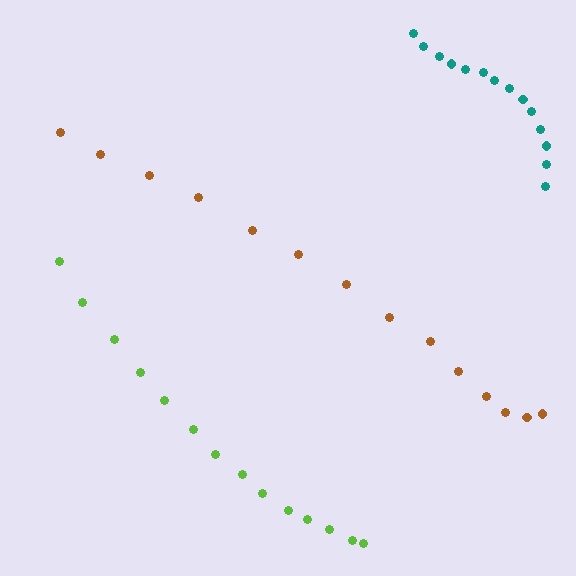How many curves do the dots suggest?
There are 3 distinct paths.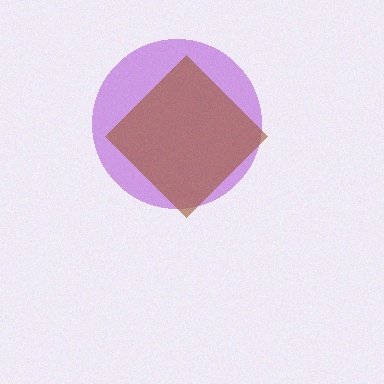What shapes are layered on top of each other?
The layered shapes are: a purple circle, a brown diamond.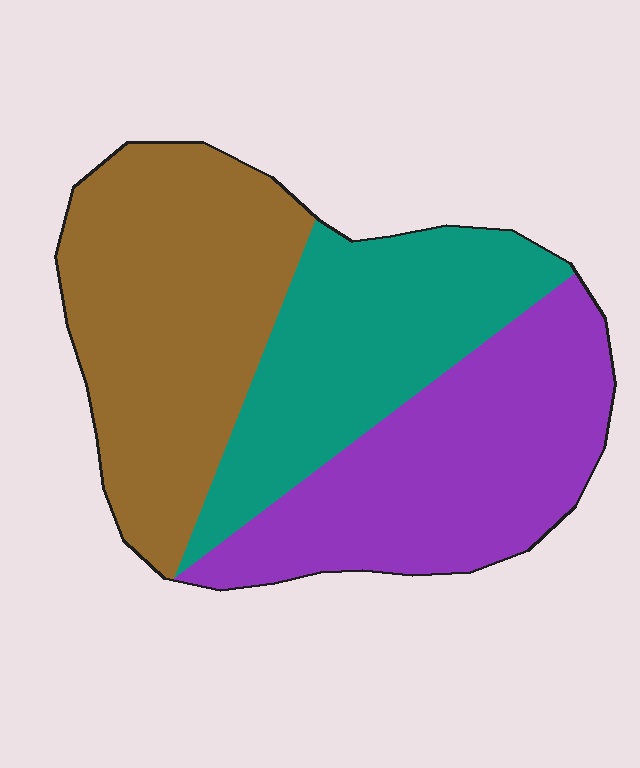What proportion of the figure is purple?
Purple covers 34% of the figure.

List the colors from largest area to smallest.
From largest to smallest: brown, purple, teal.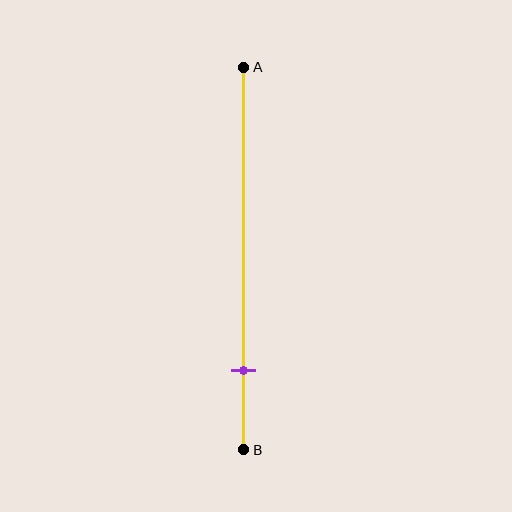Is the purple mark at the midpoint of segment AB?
No, the mark is at about 80% from A, not at the 50% midpoint.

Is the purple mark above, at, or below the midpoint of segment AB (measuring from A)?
The purple mark is below the midpoint of segment AB.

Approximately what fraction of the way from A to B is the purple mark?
The purple mark is approximately 80% of the way from A to B.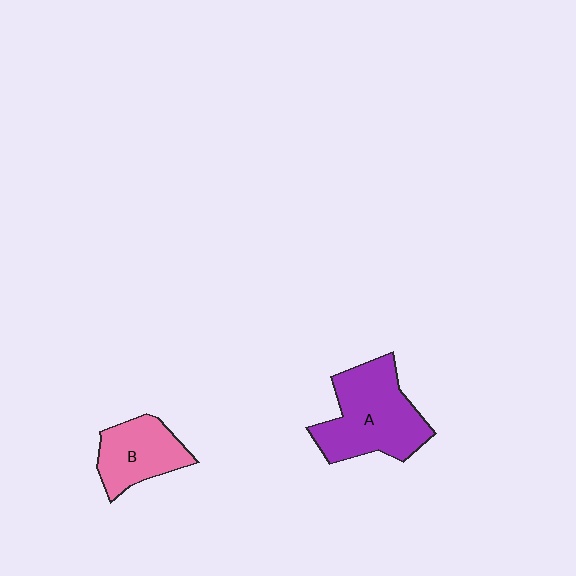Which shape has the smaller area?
Shape B (pink).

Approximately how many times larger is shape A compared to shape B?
Approximately 1.6 times.